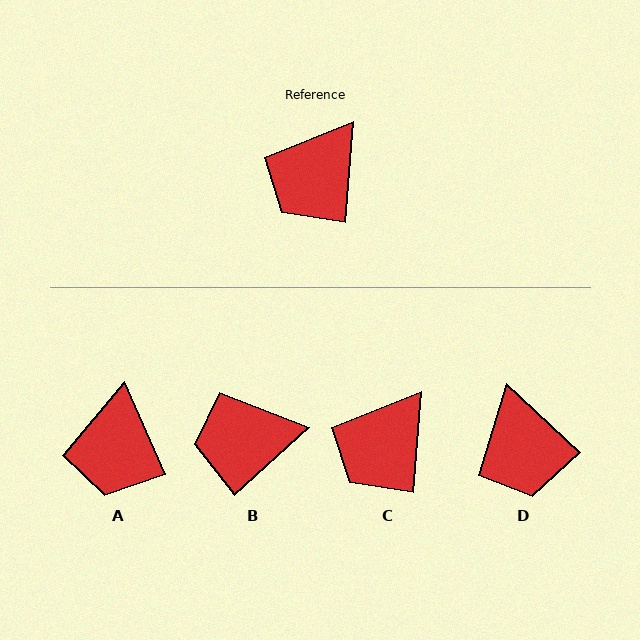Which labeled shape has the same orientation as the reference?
C.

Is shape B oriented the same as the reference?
No, it is off by about 43 degrees.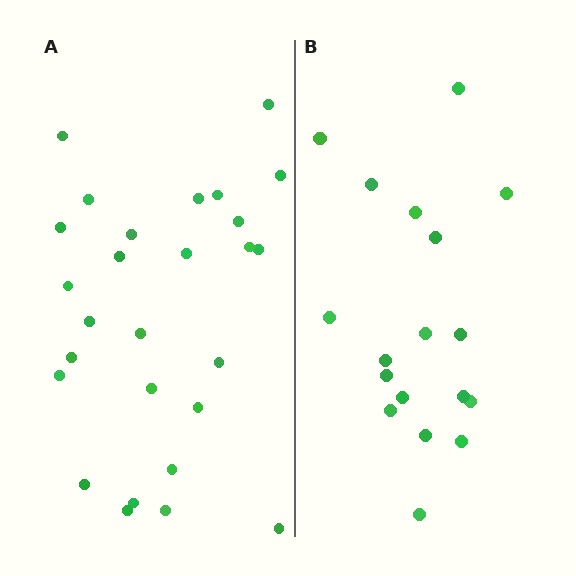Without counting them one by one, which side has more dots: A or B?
Region A (the left region) has more dots.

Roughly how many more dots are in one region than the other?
Region A has roughly 8 or so more dots than region B.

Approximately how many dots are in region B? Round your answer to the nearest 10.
About 20 dots. (The exact count is 18, which rounds to 20.)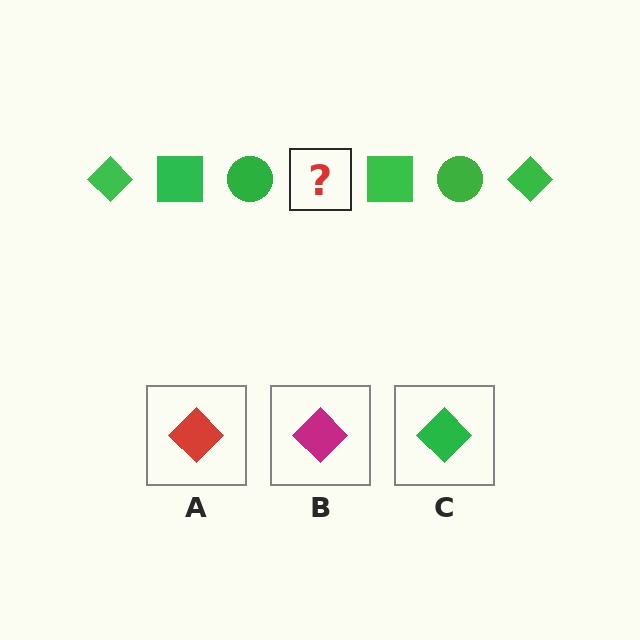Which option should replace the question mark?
Option C.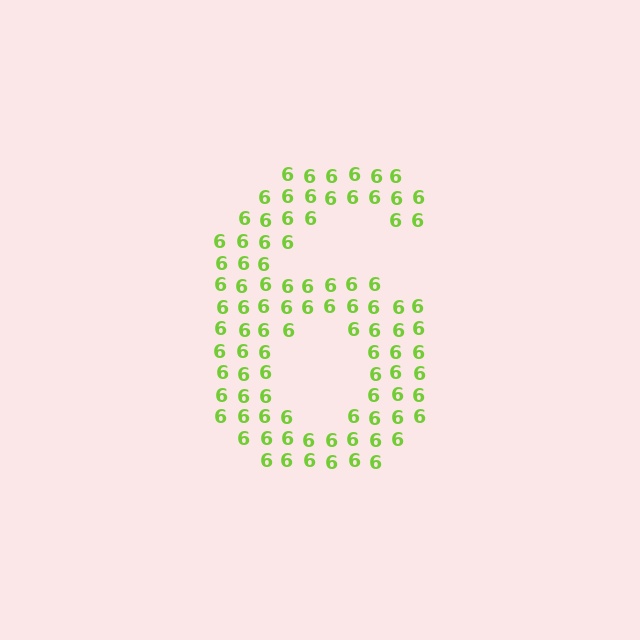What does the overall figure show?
The overall figure shows the digit 6.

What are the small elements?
The small elements are digit 6's.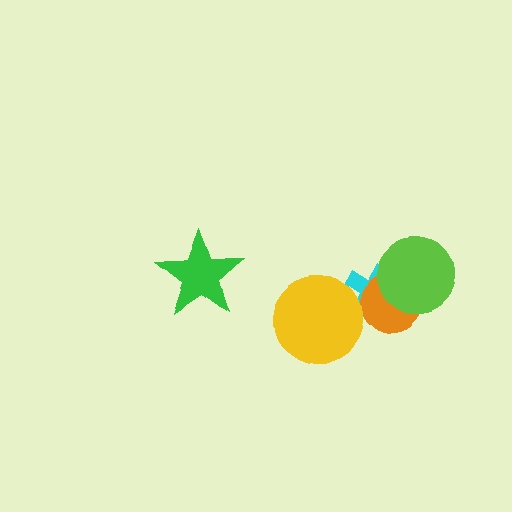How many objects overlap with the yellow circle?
1 object overlaps with the yellow circle.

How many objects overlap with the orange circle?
2 objects overlap with the orange circle.